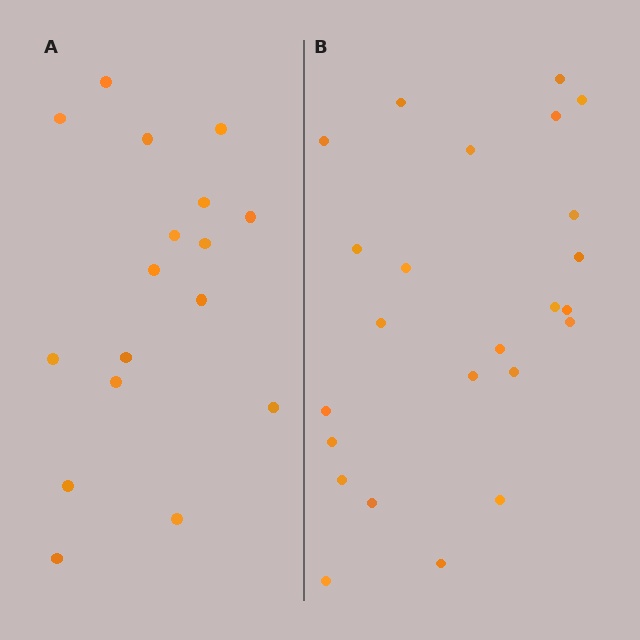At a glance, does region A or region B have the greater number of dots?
Region B (the right region) has more dots.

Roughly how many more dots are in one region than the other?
Region B has roughly 8 or so more dots than region A.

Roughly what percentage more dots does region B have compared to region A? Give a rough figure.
About 40% more.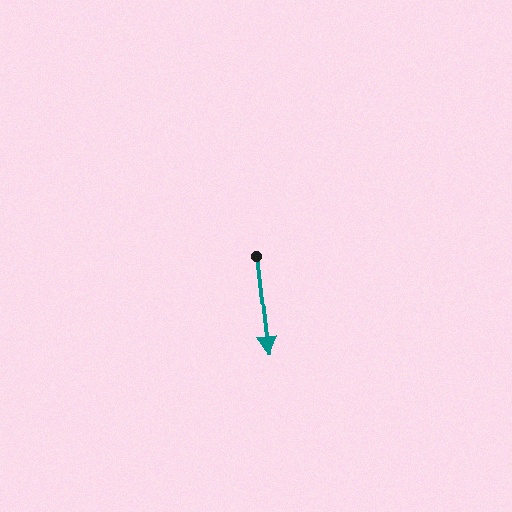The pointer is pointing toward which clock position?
Roughly 6 o'clock.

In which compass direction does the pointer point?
South.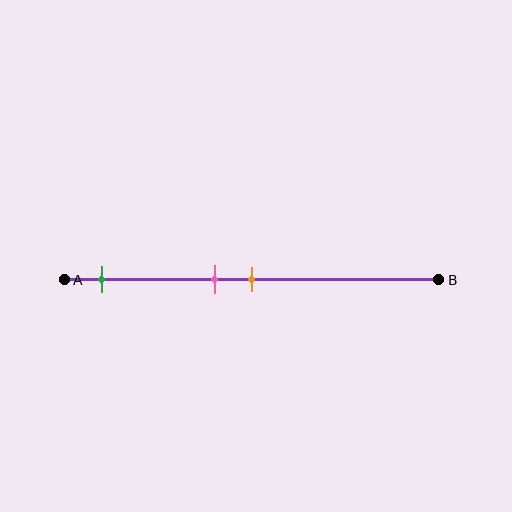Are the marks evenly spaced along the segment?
No, the marks are not evenly spaced.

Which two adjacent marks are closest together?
The pink and orange marks are the closest adjacent pair.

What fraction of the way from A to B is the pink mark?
The pink mark is approximately 40% (0.4) of the way from A to B.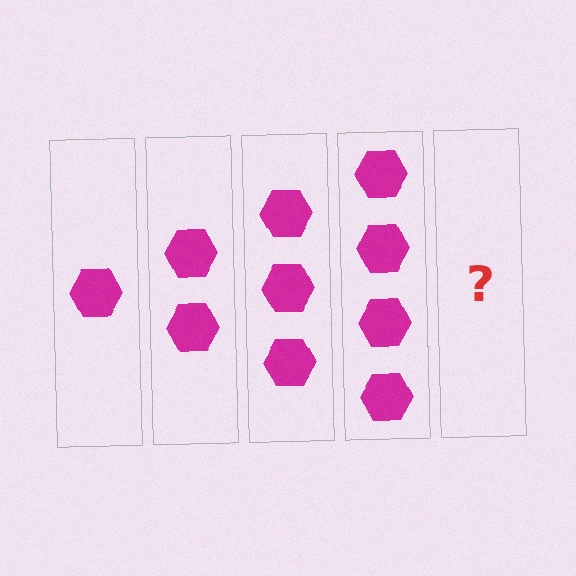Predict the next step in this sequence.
The next step is 5 hexagons.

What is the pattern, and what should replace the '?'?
The pattern is that each step adds one more hexagon. The '?' should be 5 hexagons.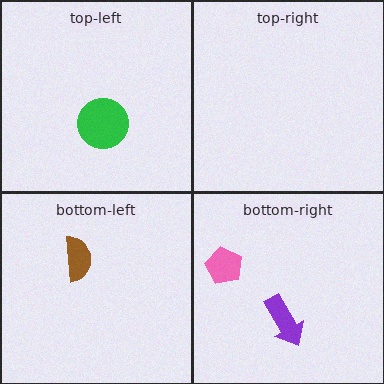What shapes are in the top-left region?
The green circle.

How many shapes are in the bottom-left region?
1.